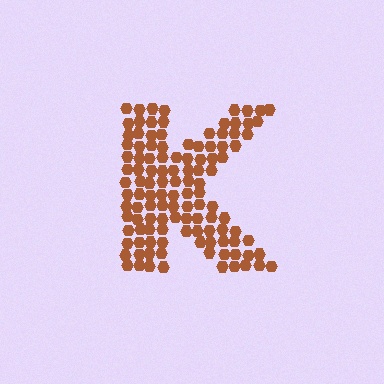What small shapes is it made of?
It is made of small hexagons.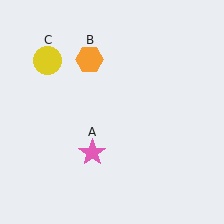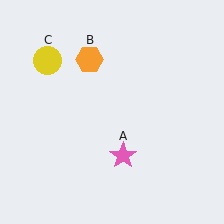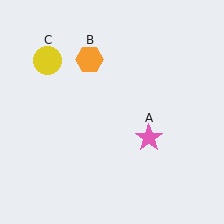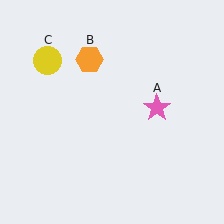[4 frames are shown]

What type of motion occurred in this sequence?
The pink star (object A) rotated counterclockwise around the center of the scene.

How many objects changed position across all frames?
1 object changed position: pink star (object A).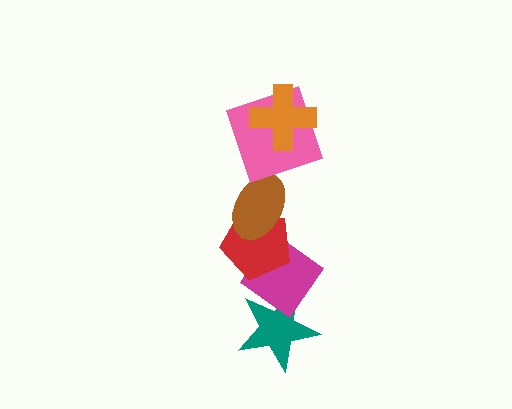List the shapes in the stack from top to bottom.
From top to bottom: the orange cross, the pink square, the brown ellipse, the red pentagon, the magenta diamond, the teal star.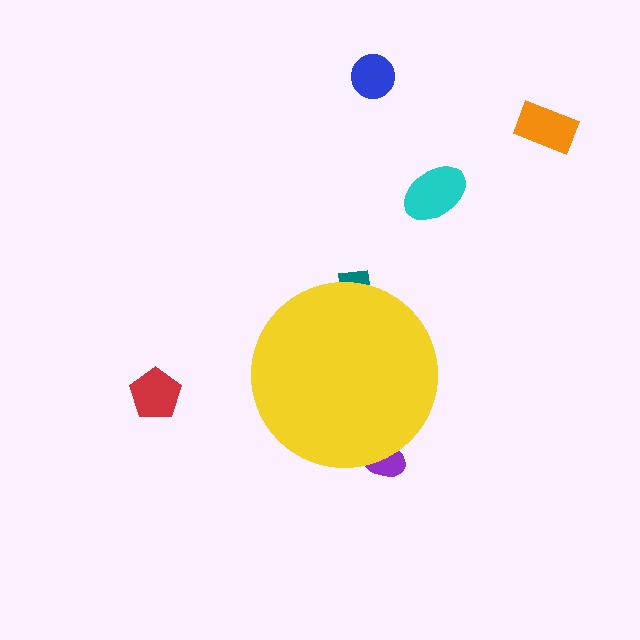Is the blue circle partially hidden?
No, the blue circle is fully visible.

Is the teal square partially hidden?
Yes, the teal square is partially hidden behind the yellow circle.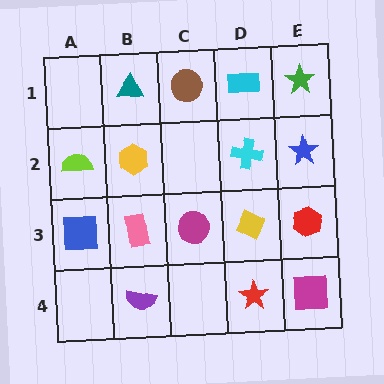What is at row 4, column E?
A magenta square.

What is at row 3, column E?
A red hexagon.